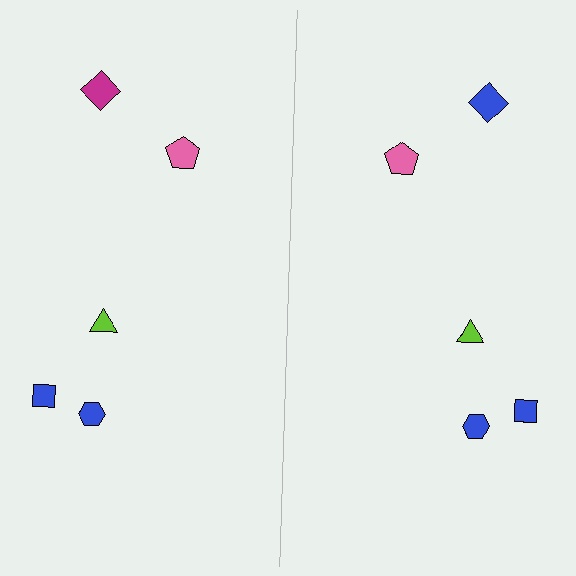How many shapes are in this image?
There are 10 shapes in this image.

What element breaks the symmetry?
The blue diamond on the right side breaks the symmetry — its mirror counterpart is magenta.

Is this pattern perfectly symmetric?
No, the pattern is not perfectly symmetric. The blue diamond on the right side breaks the symmetry — its mirror counterpart is magenta.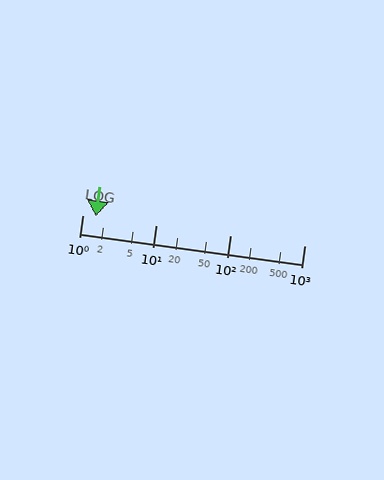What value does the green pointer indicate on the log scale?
The pointer indicates approximately 1.5.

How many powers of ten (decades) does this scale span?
The scale spans 3 decades, from 1 to 1000.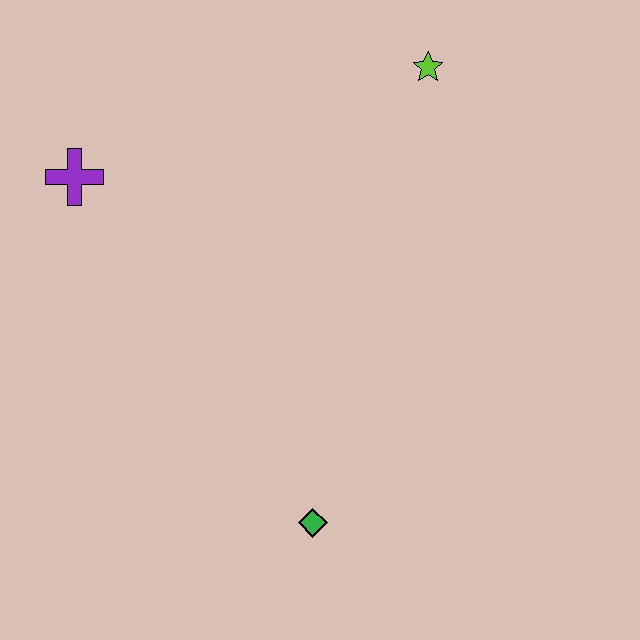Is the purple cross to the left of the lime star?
Yes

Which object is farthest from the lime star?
The green diamond is farthest from the lime star.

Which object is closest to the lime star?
The purple cross is closest to the lime star.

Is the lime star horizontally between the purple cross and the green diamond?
No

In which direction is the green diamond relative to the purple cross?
The green diamond is below the purple cross.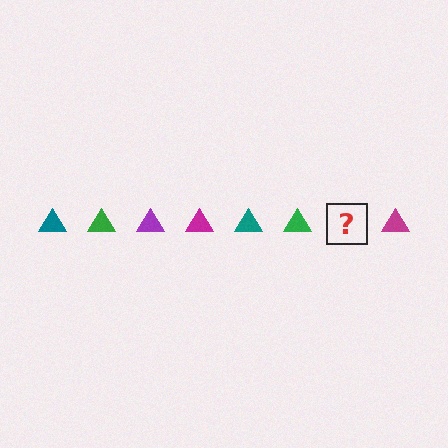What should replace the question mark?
The question mark should be replaced with a purple triangle.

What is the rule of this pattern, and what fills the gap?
The rule is that the pattern cycles through teal, green, purple, magenta triangles. The gap should be filled with a purple triangle.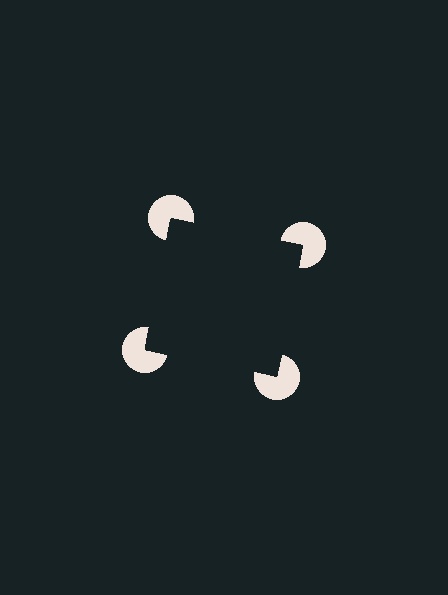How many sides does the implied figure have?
4 sides.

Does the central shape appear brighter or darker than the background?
It typically appears slightly darker than the background, even though no actual brightness change is drawn.